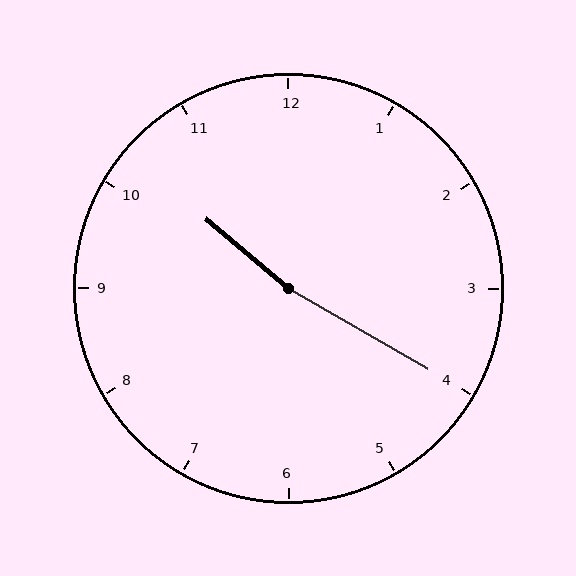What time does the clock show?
10:20.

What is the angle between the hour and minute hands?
Approximately 170 degrees.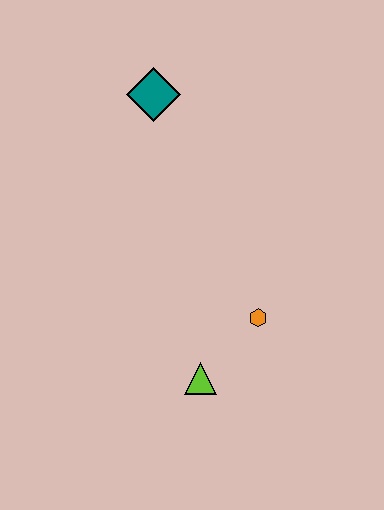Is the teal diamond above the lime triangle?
Yes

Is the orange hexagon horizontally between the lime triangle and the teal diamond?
No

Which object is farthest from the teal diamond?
The lime triangle is farthest from the teal diamond.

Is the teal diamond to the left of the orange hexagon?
Yes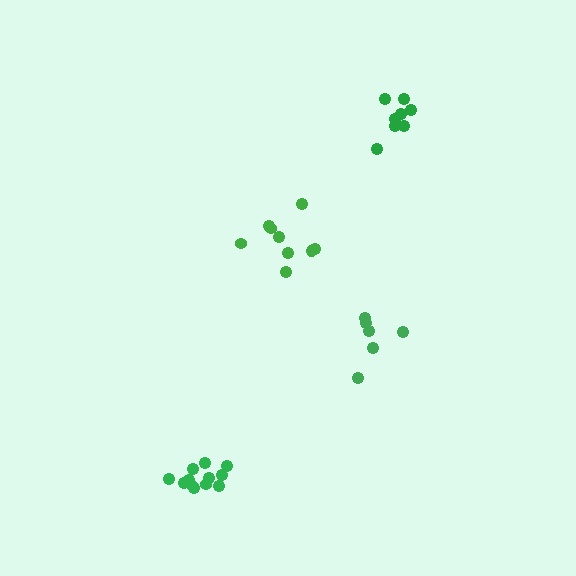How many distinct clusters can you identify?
There are 4 distinct clusters.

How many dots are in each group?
Group 1: 9 dots, Group 2: 12 dots, Group 3: 8 dots, Group 4: 6 dots (35 total).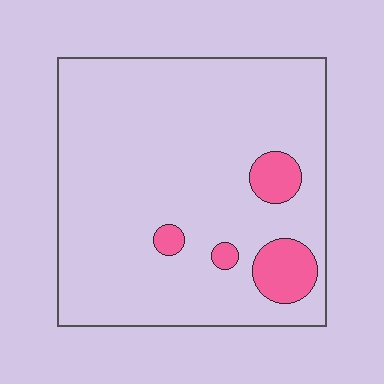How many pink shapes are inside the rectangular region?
4.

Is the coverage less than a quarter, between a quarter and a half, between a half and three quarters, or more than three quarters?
Less than a quarter.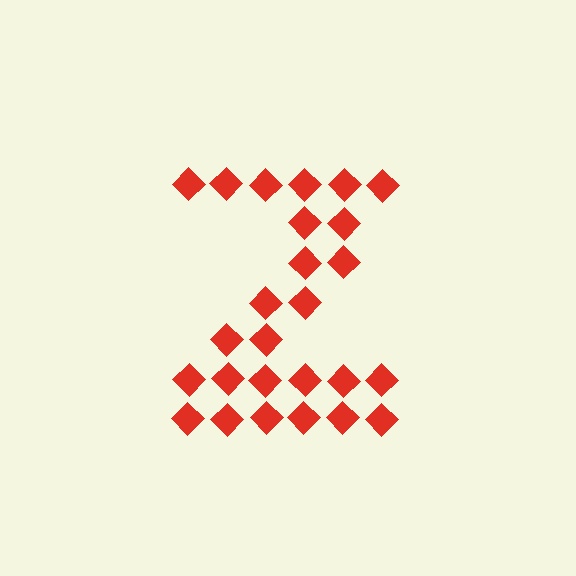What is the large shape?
The large shape is the letter Z.